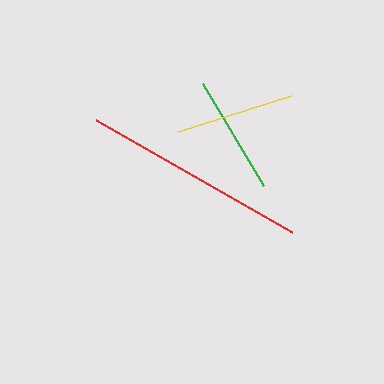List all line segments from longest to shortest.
From longest to shortest: red, green, yellow.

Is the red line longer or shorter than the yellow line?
The red line is longer than the yellow line.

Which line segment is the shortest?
The yellow line is the shortest at approximately 118 pixels.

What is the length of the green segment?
The green segment is approximately 119 pixels long.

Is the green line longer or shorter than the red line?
The red line is longer than the green line.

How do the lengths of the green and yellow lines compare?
The green and yellow lines are approximately the same length.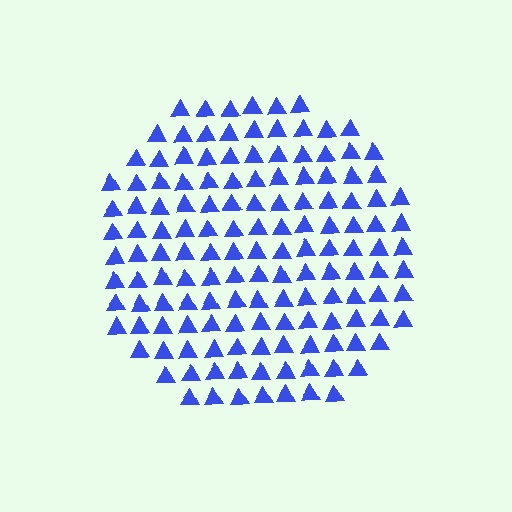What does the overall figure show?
The overall figure shows a circle.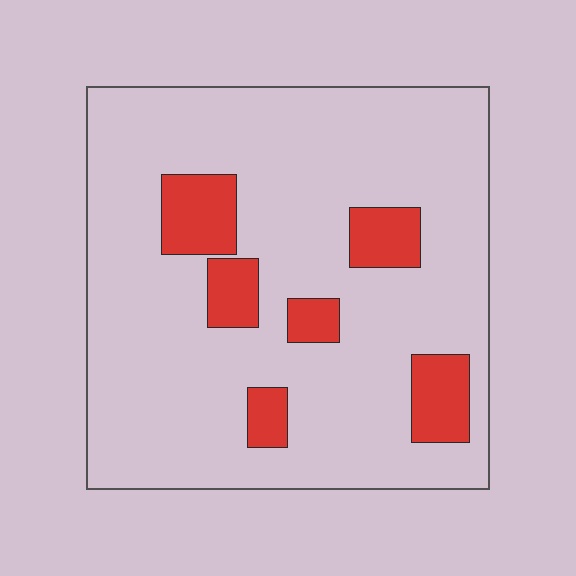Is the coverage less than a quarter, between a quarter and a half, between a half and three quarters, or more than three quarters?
Less than a quarter.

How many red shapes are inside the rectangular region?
6.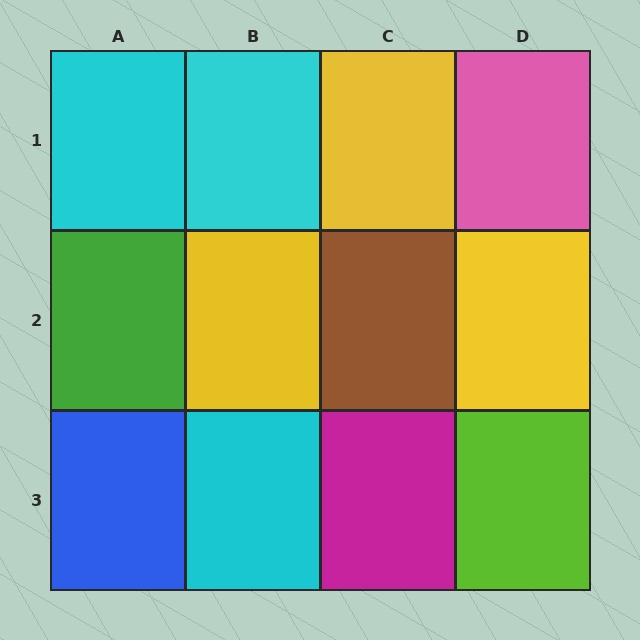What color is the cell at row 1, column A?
Cyan.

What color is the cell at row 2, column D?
Yellow.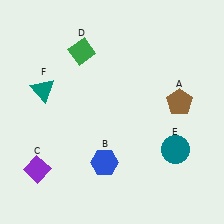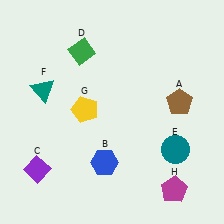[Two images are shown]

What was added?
A yellow pentagon (G), a magenta pentagon (H) were added in Image 2.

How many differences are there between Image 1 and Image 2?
There are 2 differences between the two images.